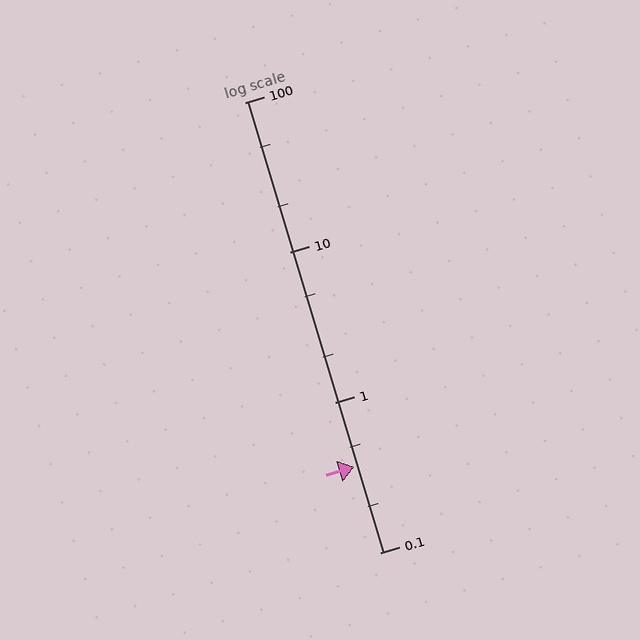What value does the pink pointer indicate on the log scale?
The pointer indicates approximately 0.37.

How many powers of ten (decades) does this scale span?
The scale spans 3 decades, from 0.1 to 100.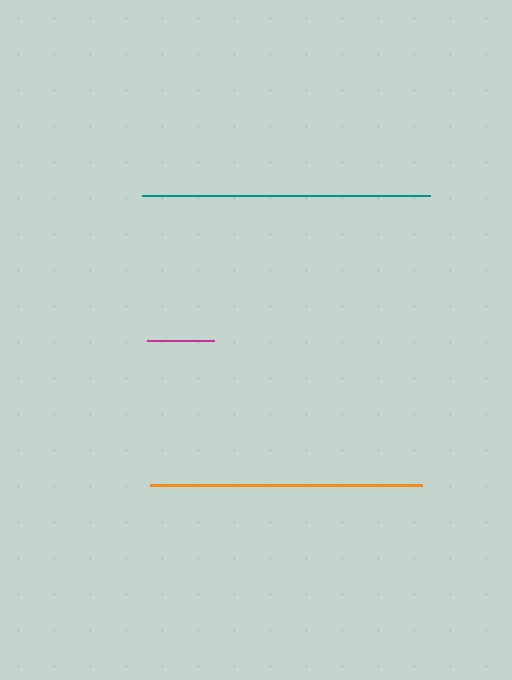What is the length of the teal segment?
The teal segment is approximately 288 pixels long.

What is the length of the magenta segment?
The magenta segment is approximately 68 pixels long.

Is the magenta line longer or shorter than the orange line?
The orange line is longer than the magenta line.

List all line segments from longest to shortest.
From longest to shortest: teal, orange, magenta.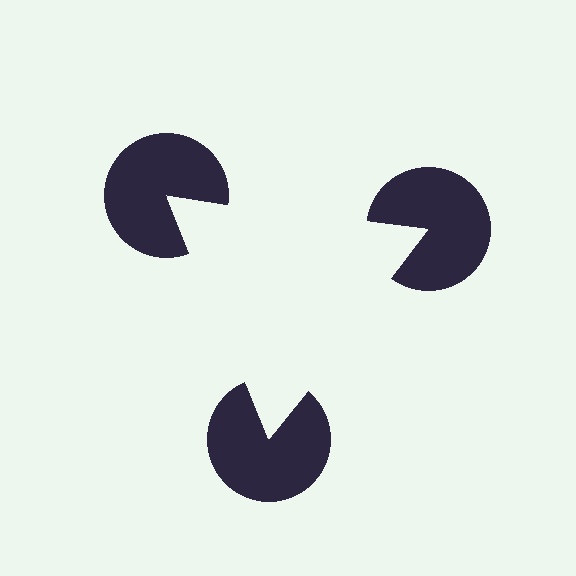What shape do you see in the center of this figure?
An illusory triangle — its edges are inferred from the aligned wedge cuts in the pac-man discs, not physically drawn.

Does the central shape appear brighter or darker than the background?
It typically appears slightly brighter than the background, even though no actual brightness change is drawn.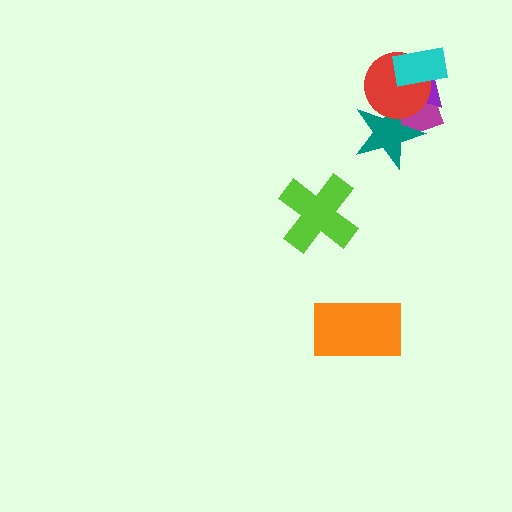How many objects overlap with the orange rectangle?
0 objects overlap with the orange rectangle.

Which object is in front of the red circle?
The cyan rectangle is in front of the red circle.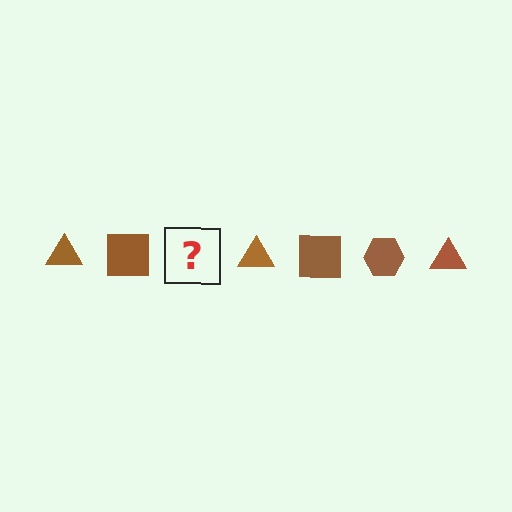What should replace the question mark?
The question mark should be replaced with a brown hexagon.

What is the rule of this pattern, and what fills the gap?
The rule is that the pattern cycles through triangle, square, hexagon shapes in brown. The gap should be filled with a brown hexagon.